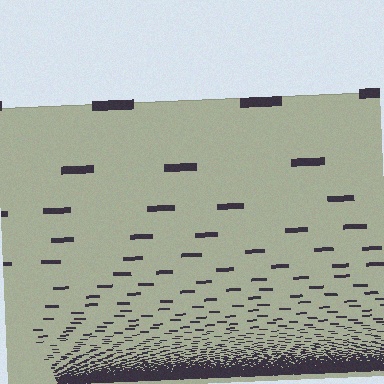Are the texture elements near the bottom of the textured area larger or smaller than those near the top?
Smaller. The gradient is inverted — elements near the bottom are smaller and denser.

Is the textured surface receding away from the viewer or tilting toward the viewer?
The surface appears to tilt toward the viewer. Texture elements get larger and sparser toward the top.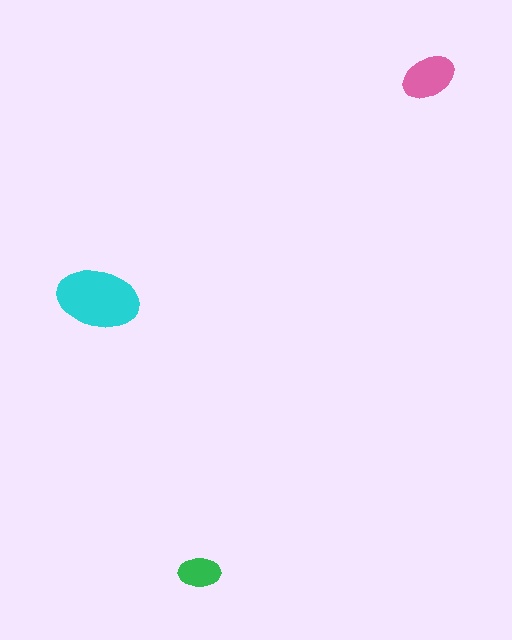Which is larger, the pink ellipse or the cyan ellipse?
The cyan one.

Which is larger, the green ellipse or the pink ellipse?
The pink one.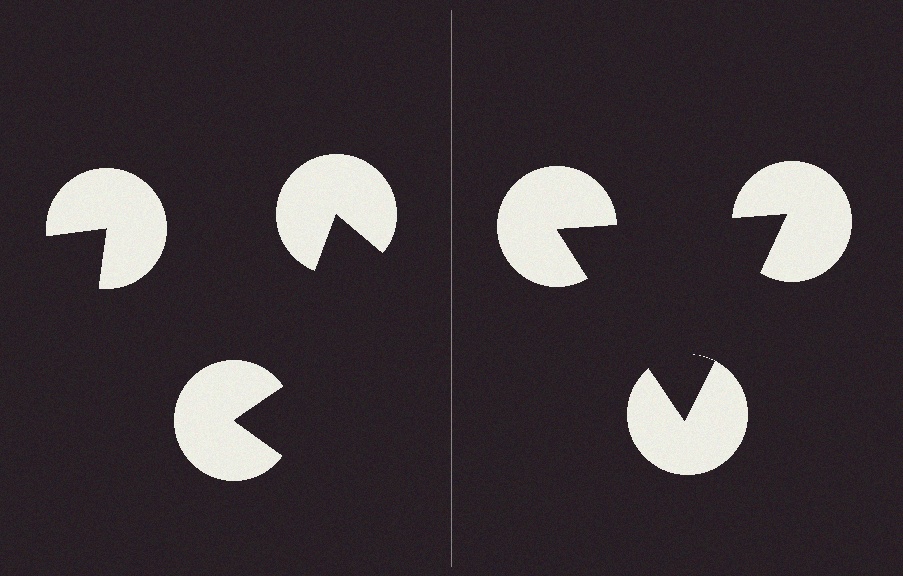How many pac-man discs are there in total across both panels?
6 — 3 on each side.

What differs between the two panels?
The pac-man discs are positioned identically on both sides; only the wedge orientations differ. On the right they align to a triangle; on the left they are misaligned.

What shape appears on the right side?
An illusory triangle.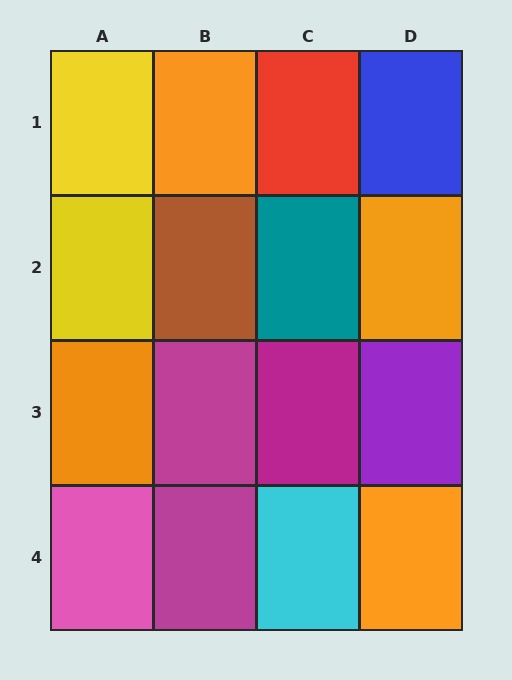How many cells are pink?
1 cell is pink.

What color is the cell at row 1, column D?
Blue.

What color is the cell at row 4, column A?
Pink.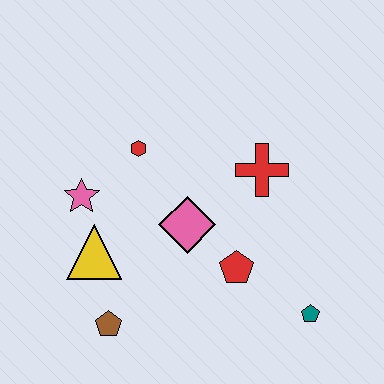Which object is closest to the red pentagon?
The pink diamond is closest to the red pentagon.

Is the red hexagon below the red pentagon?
No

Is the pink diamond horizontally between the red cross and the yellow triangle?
Yes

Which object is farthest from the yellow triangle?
The teal pentagon is farthest from the yellow triangle.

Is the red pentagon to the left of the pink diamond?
No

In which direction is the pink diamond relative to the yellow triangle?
The pink diamond is to the right of the yellow triangle.